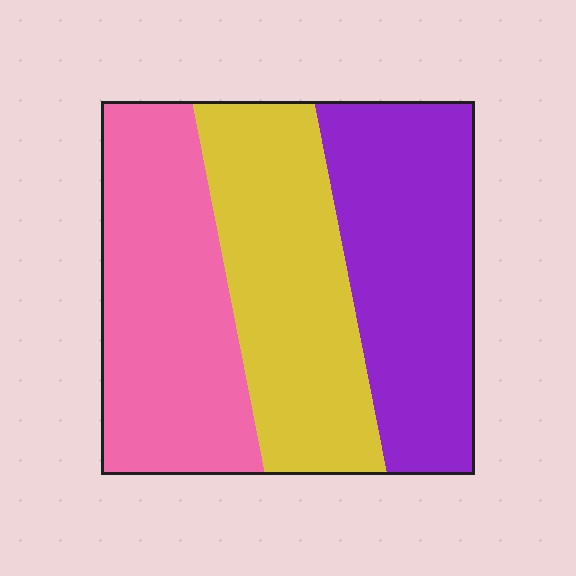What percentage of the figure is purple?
Purple takes up between a quarter and a half of the figure.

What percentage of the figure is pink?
Pink takes up between a quarter and a half of the figure.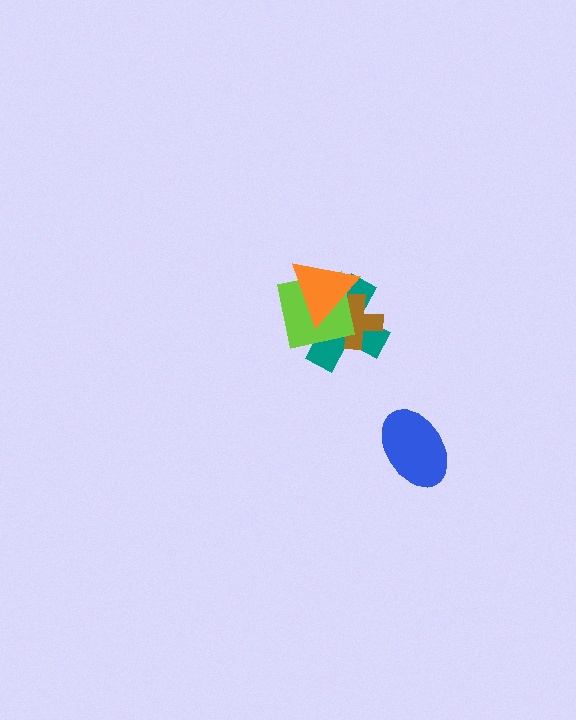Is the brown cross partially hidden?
Yes, it is partially covered by another shape.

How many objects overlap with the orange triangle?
3 objects overlap with the orange triangle.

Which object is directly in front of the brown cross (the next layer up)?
The lime square is directly in front of the brown cross.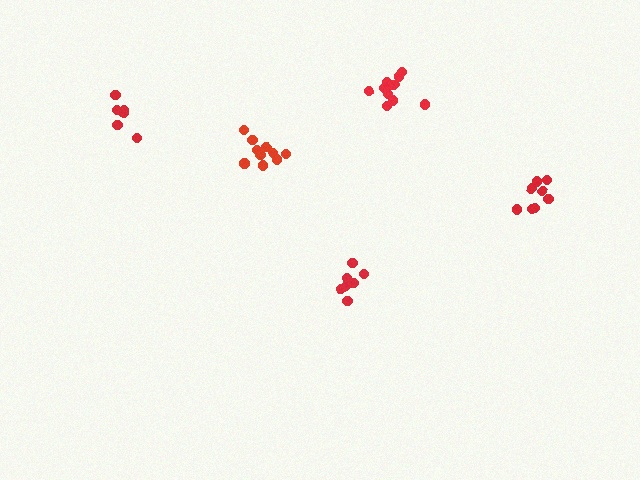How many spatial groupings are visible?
There are 5 spatial groupings.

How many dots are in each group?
Group 1: 7 dots, Group 2: 8 dots, Group 3: 10 dots, Group 4: 11 dots, Group 5: 8 dots (44 total).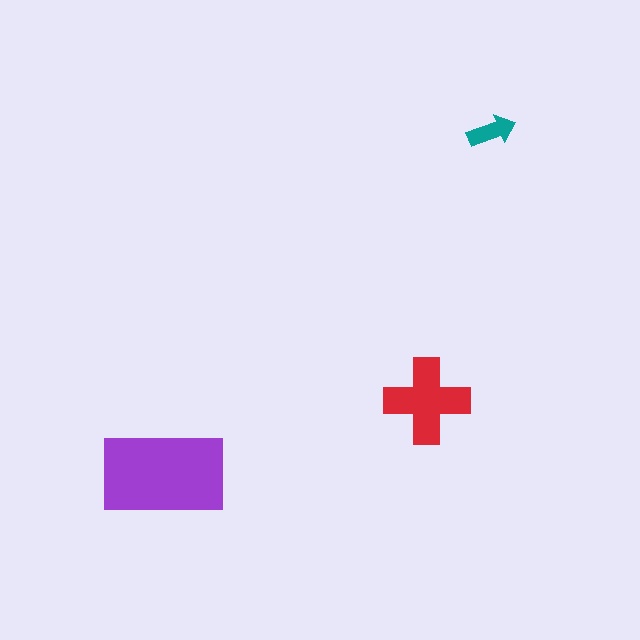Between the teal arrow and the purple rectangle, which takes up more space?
The purple rectangle.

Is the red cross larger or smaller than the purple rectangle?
Smaller.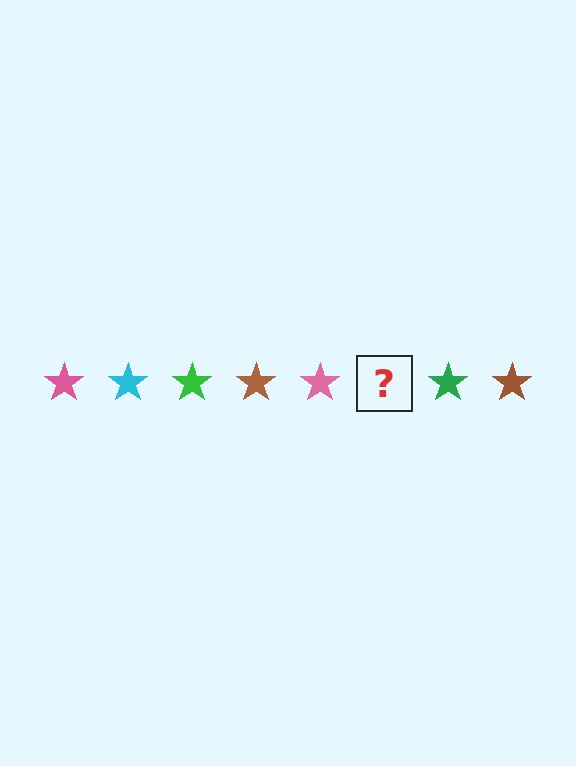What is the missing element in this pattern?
The missing element is a cyan star.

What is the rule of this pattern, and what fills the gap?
The rule is that the pattern cycles through pink, cyan, green, brown stars. The gap should be filled with a cyan star.